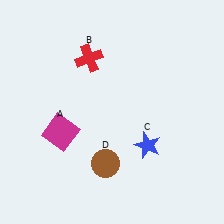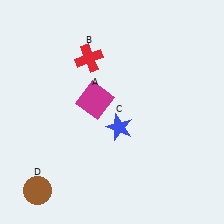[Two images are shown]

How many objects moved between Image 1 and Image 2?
3 objects moved between the two images.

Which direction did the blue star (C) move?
The blue star (C) moved left.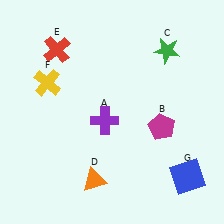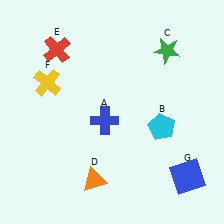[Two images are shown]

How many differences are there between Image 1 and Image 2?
There are 2 differences between the two images.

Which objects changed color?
A changed from purple to blue. B changed from magenta to cyan.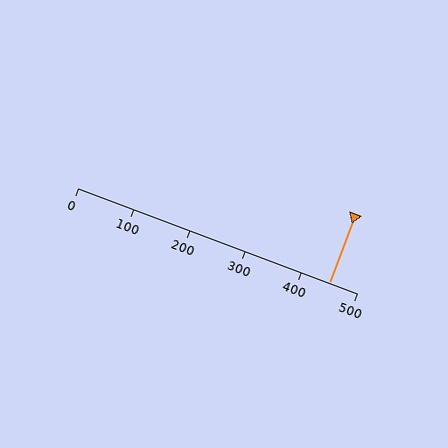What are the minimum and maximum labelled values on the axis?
The axis runs from 0 to 500.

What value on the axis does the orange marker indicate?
The marker indicates approximately 450.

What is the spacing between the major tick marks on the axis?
The major ticks are spaced 100 apart.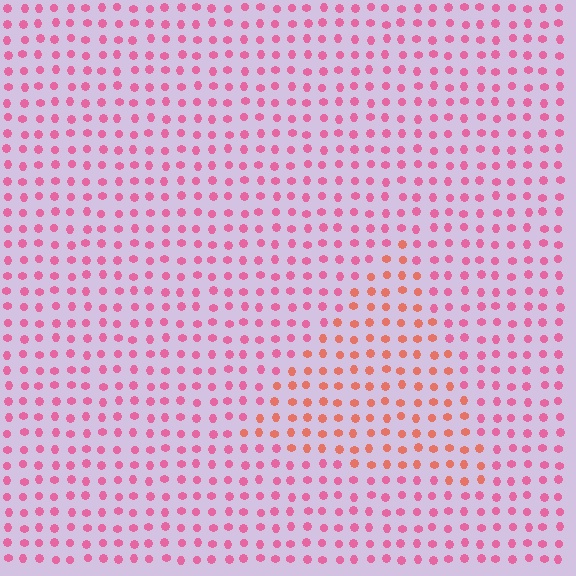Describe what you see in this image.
The image is filled with small pink elements in a uniform arrangement. A triangle-shaped region is visible where the elements are tinted to a slightly different hue, forming a subtle color boundary.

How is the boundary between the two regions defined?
The boundary is defined purely by a slight shift in hue (about 34 degrees). Spacing, size, and orientation are identical on both sides.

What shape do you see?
I see a triangle.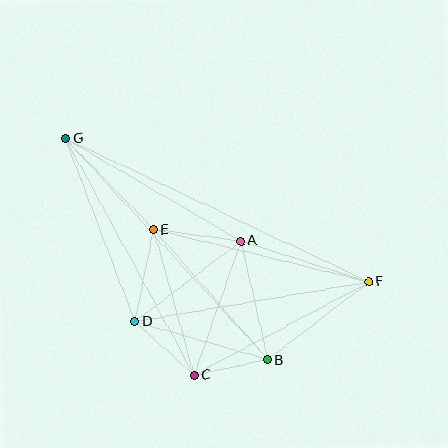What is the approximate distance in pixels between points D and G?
The distance between D and G is approximately 196 pixels.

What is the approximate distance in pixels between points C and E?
The distance between C and E is approximately 151 pixels.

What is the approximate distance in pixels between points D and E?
The distance between D and E is approximately 94 pixels.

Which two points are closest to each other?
Points B and C are closest to each other.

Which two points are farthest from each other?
Points F and G are farthest from each other.